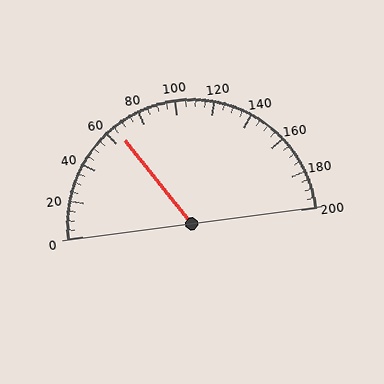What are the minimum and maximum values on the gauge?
The gauge ranges from 0 to 200.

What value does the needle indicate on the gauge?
The needle indicates approximately 65.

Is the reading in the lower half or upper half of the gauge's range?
The reading is in the lower half of the range (0 to 200).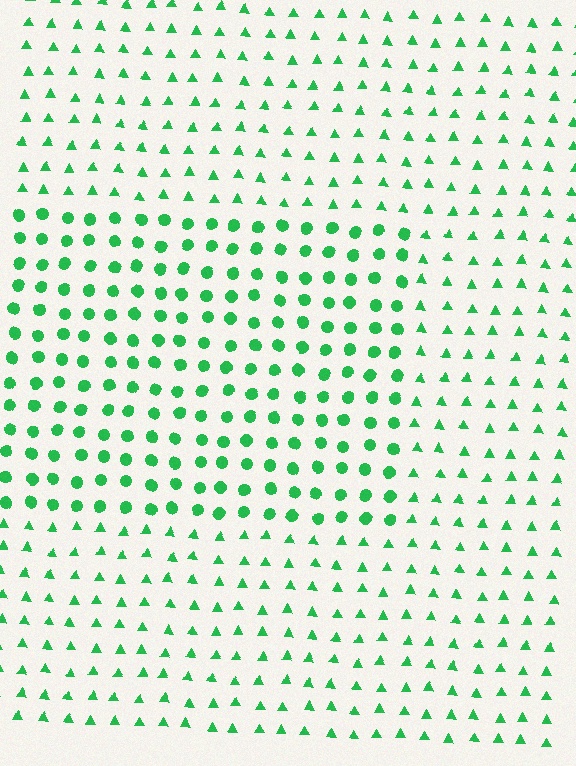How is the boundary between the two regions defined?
The boundary is defined by a change in element shape: circles inside vs. triangles outside. All elements share the same color and spacing.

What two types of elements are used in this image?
The image uses circles inside the rectangle region and triangles outside it.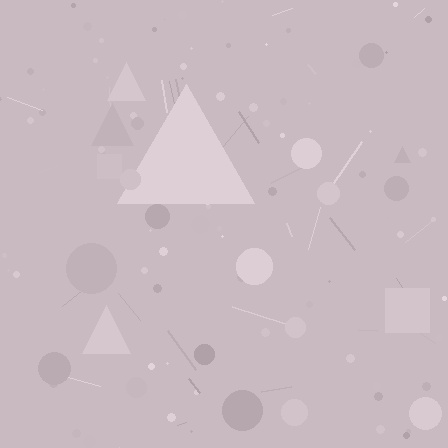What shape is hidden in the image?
A triangle is hidden in the image.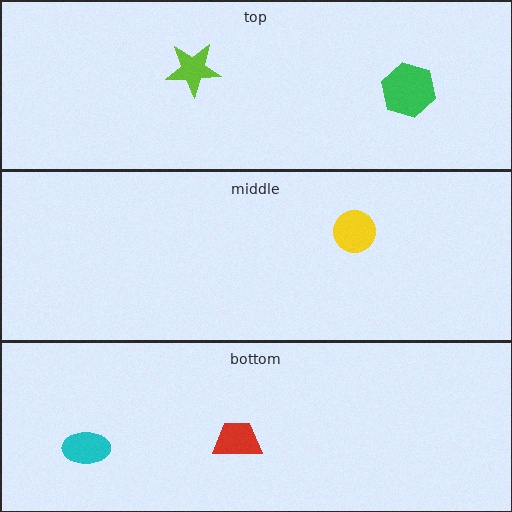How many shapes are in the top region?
2.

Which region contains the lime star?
The top region.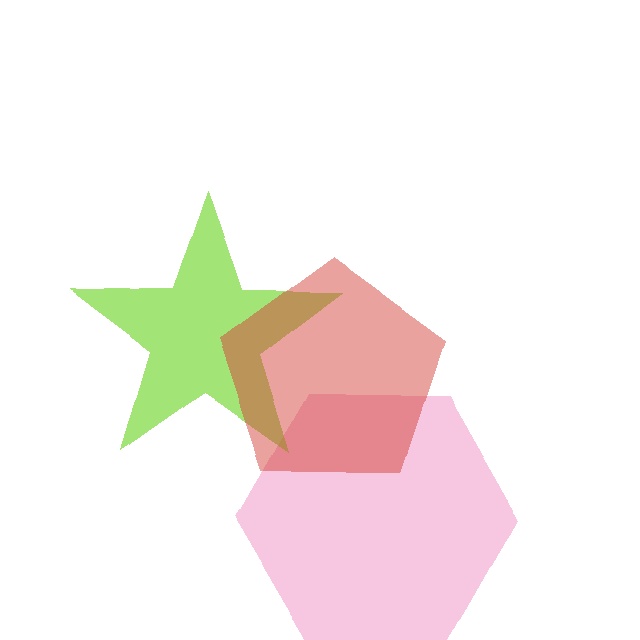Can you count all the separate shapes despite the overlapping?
Yes, there are 3 separate shapes.